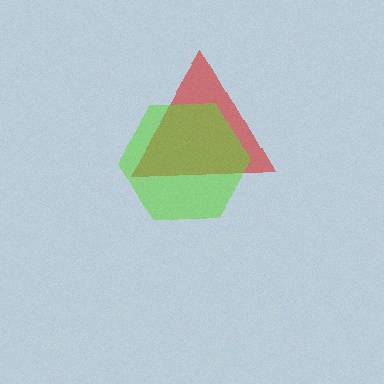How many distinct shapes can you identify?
There are 2 distinct shapes: a red triangle, a lime hexagon.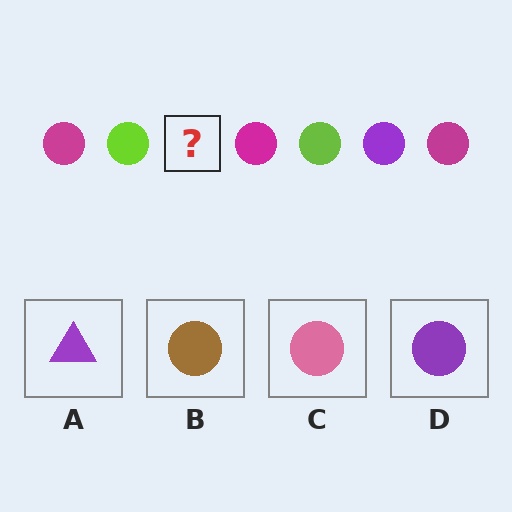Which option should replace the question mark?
Option D.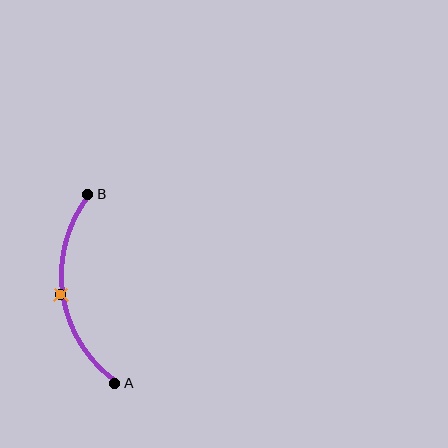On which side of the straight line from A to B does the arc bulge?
The arc bulges to the left of the straight line connecting A and B.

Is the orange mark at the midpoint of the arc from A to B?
Yes. The orange mark lies on the arc at equal arc-length from both A and B — it is the arc midpoint.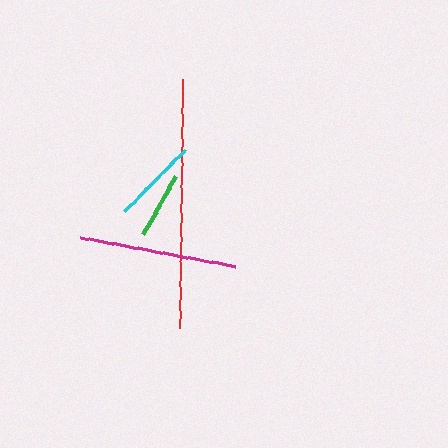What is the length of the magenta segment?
The magenta segment is approximately 157 pixels long.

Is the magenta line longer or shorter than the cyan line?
The magenta line is longer than the cyan line.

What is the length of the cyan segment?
The cyan segment is approximately 86 pixels long.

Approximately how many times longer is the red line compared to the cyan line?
The red line is approximately 2.9 times the length of the cyan line.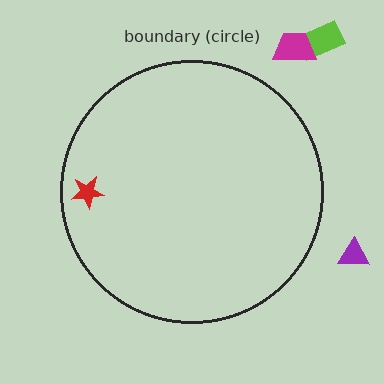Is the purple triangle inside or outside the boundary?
Outside.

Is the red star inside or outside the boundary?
Inside.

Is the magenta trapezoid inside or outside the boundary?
Outside.